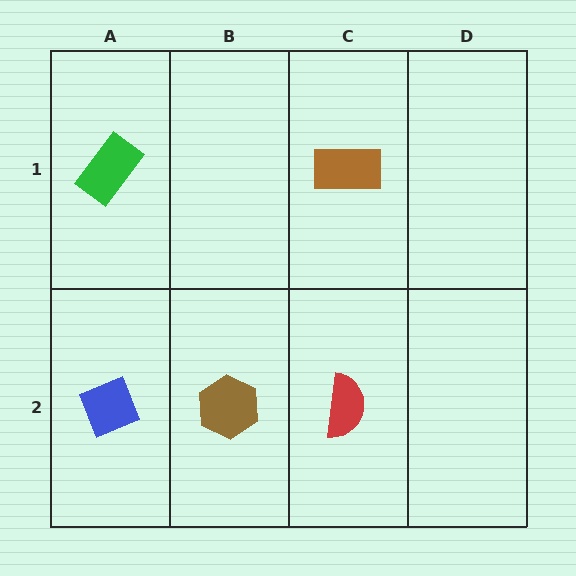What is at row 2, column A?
A blue diamond.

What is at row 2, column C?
A red semicircle.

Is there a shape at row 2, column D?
No, that cell is empty.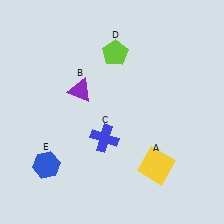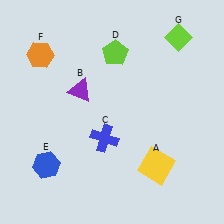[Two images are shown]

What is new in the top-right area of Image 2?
A lime diamond (G) was added in the top-right area of Image 2.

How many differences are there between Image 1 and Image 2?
There are 2 differences between the two images.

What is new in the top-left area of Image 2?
An orange hexagon (F) was added in the top-left area of Image 2.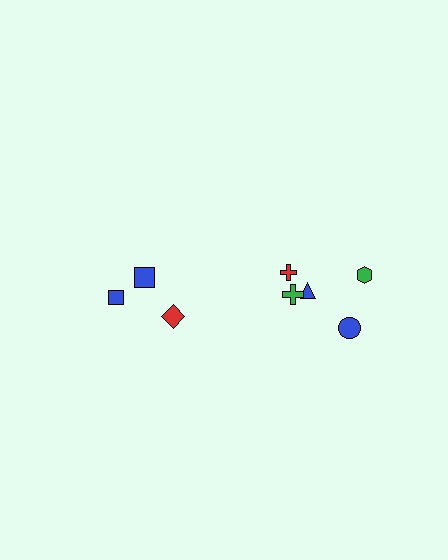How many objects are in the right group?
There are 5 objects.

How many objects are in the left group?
There are 3 objects.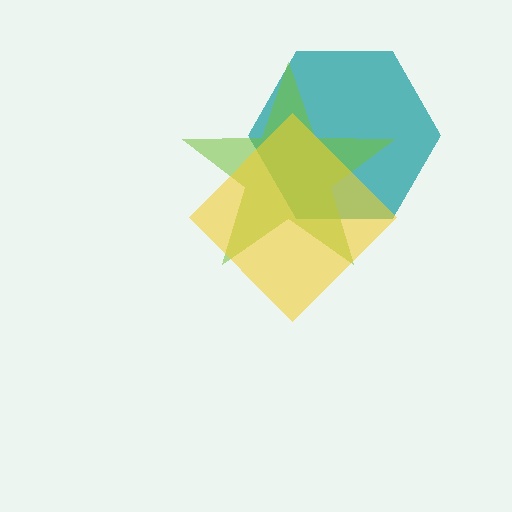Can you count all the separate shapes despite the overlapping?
Yes, there are 3 separate shapes.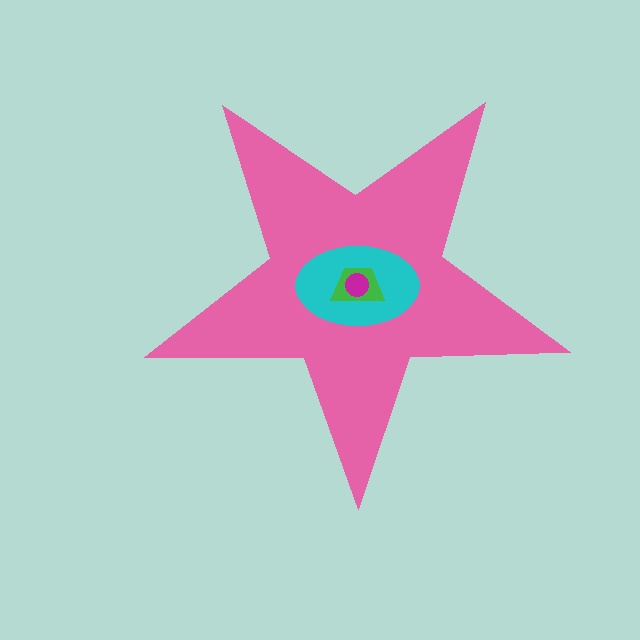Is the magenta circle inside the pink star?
Yes.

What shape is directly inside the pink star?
The cyan ellipse.